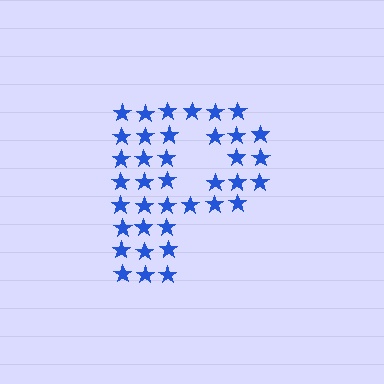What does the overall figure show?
The overall figure shows the letter P.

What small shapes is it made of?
It is made of small stars.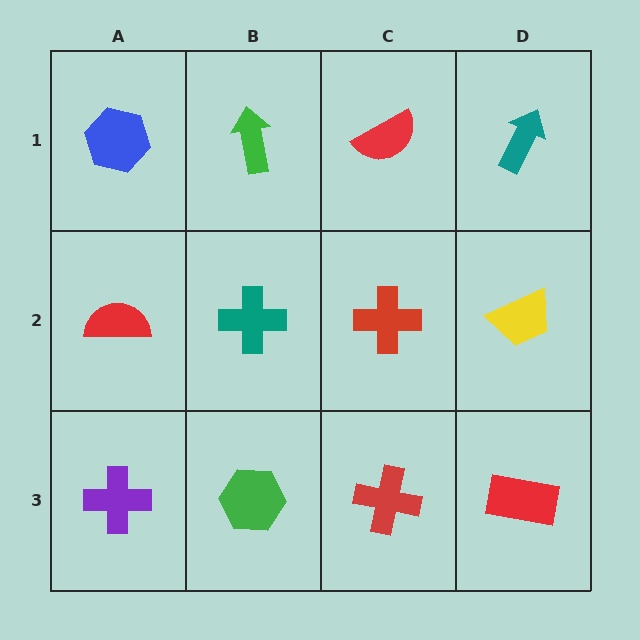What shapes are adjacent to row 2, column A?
A blue hexagon (row 1, column A), a purple cross (row 3, column A), a teal cross (row 2, column B).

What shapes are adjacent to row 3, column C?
A red cross (row 2, column C), a green hexagon (row 3, column B), a red rectangle (row 3, column D).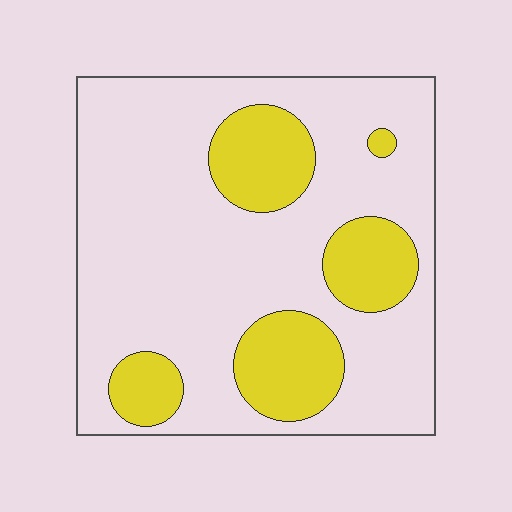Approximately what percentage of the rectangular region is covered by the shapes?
Approximately 25%.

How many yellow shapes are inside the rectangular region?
5.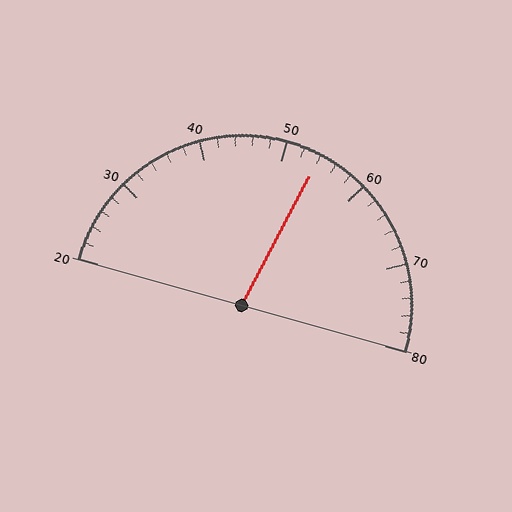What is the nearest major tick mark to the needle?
The nearest major tick mark is 50.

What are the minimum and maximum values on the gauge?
The gauge ranges from 20 to 80.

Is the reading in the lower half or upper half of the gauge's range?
The reading is in the upper half of the range (20 to 80).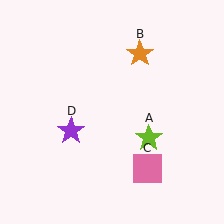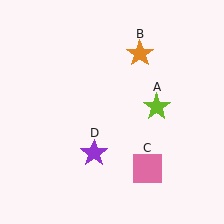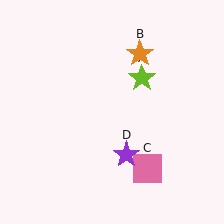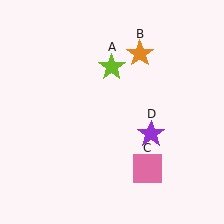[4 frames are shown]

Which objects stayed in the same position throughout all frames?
Orange star (object B) and pink square (object C) remained stationary.